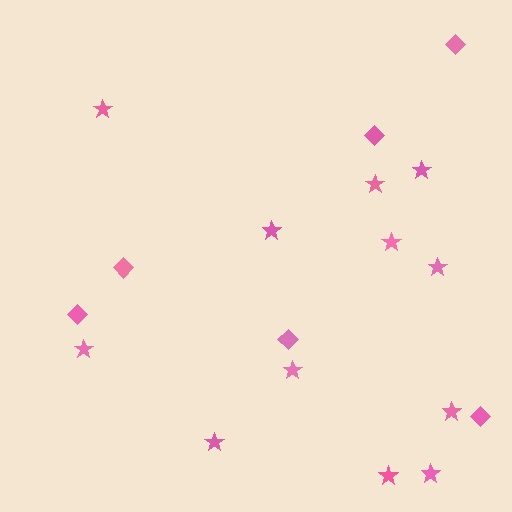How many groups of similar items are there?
There are 2 groups: one group of stars (12) and one group of diamonds (6).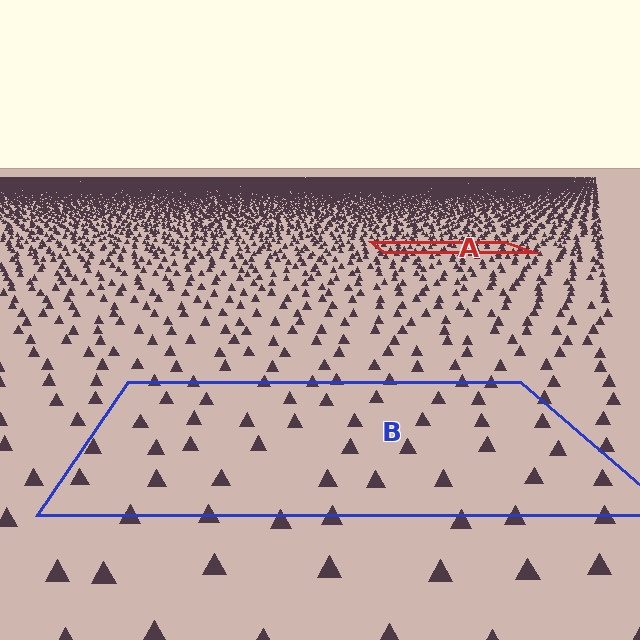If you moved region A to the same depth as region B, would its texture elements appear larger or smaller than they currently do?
They would appear larger. At a closer depth, the same texture elements are projected at a bigger on-screen size.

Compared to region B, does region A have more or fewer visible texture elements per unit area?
Region A has more texture elements per unit area — they are packed more densely because it is farther away.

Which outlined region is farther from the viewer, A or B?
Region A is farther from the viewer — the texture elements inside it appear smaller and more densely packed.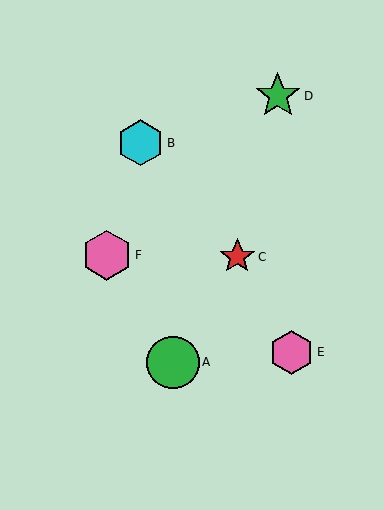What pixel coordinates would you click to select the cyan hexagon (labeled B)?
Click at (141, 143) to select the cyan hexagon B.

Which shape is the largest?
The green circle (labeled A) is the largest.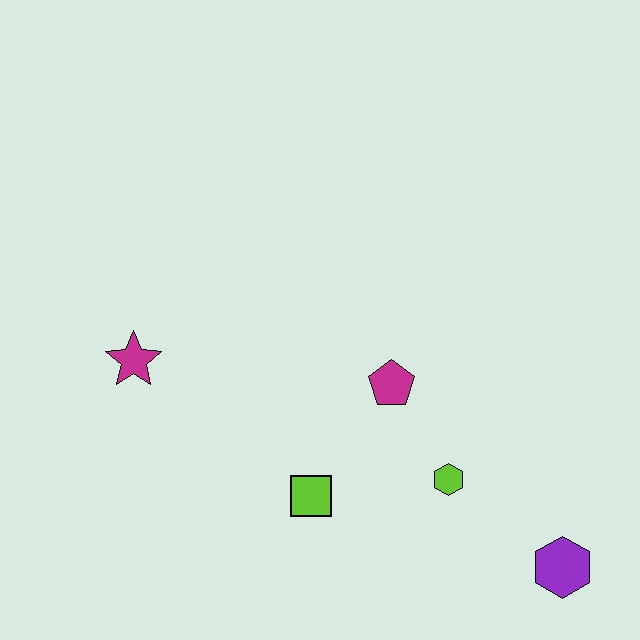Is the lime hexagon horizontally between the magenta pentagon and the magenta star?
No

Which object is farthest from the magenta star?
The purple hexagon is farthest from the magenta star.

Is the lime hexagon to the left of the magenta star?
No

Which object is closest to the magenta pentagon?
The lime hexagon is closest to the magenta pentagon.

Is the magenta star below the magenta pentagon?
No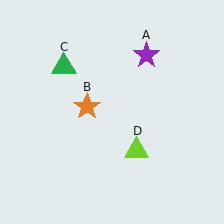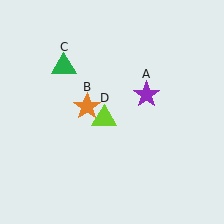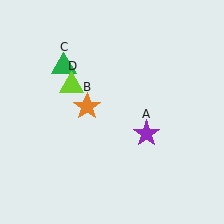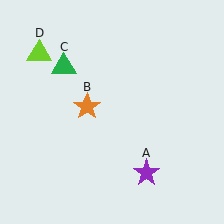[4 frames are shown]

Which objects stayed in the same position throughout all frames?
Orange star (object B) and green triangle (object C) remained stationary.